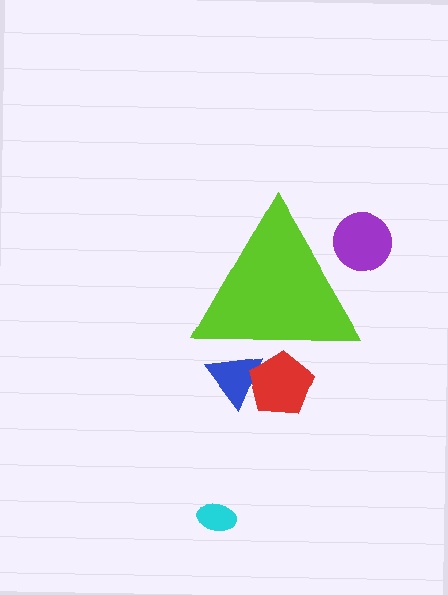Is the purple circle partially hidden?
Yes, the purple circle is partially hidden behind the lime triangle.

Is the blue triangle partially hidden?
Yes, the blue triangle is partially hidden behind the lime triangle.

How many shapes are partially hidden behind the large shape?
3 shapes are partially hidden.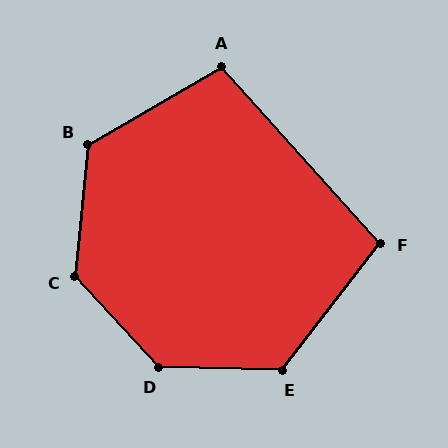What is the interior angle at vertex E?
Approximately 126 degrees (obtuse).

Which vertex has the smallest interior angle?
F, at approximately 100 degrees.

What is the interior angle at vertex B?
Approximately 126 degrees (obtuse).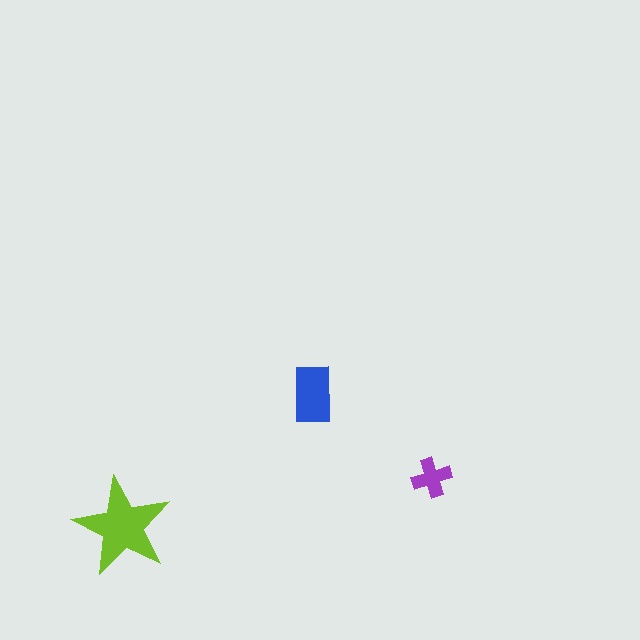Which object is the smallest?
The purple cross.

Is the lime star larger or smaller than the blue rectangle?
Larger.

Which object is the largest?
The lime star.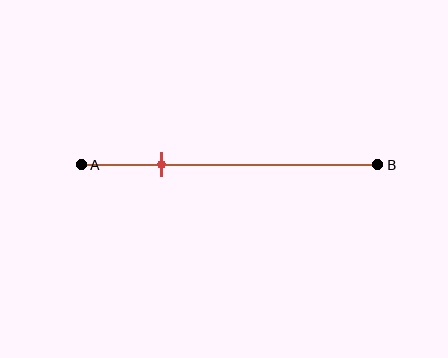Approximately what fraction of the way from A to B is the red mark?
The red mark is approximately 25% of the way from A to B.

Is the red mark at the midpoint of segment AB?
No, the mark is at about 25% from A, not at the 50% midpoint.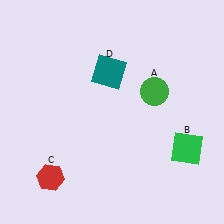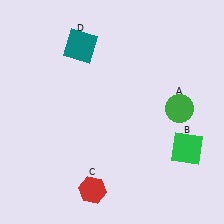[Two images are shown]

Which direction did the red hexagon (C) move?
The red hexagon (C) moved right.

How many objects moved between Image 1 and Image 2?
3 objects moved between the two images.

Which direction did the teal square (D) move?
The teal square (D) moved left.